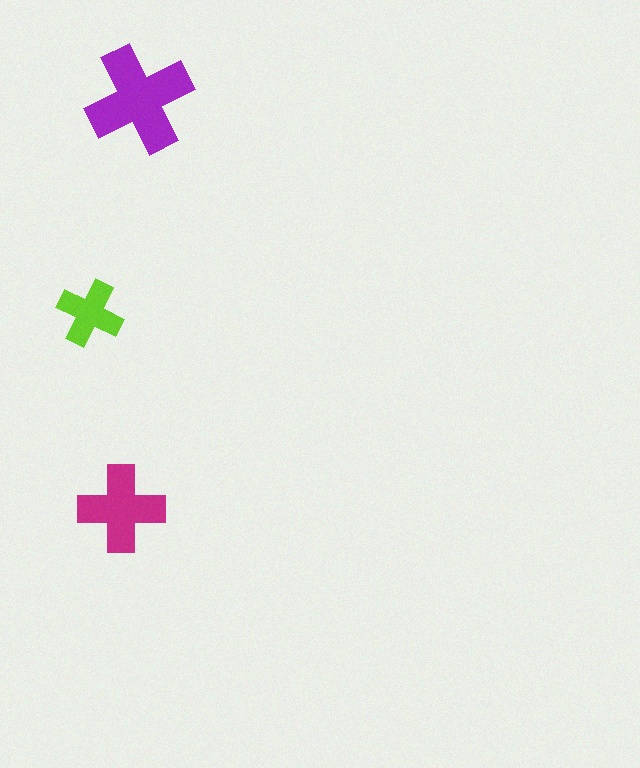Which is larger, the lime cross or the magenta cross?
The magenta one.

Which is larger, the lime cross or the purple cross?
The purple one.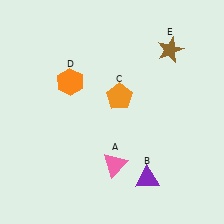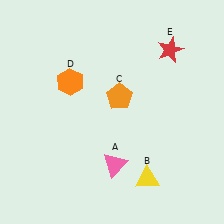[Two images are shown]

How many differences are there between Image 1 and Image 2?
There are 2 differences between the two images.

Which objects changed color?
B changed from purple to yellow. E changed from brown to red.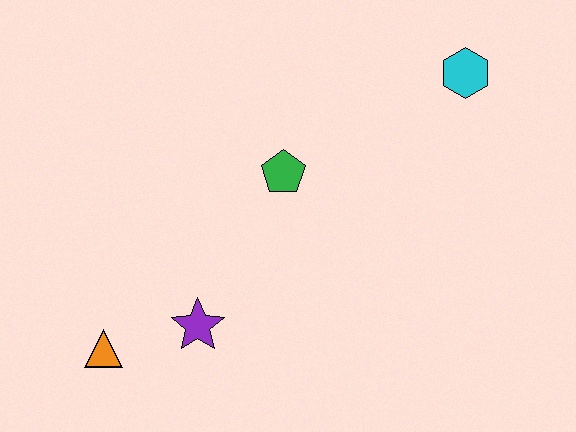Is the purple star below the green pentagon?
Yes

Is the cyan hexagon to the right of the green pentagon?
Yes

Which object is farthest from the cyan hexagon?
The orange triangle is farthest from the cyan hexagon.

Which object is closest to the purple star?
The orange triangle is closest to the purple star.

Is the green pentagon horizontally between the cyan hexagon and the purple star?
Yes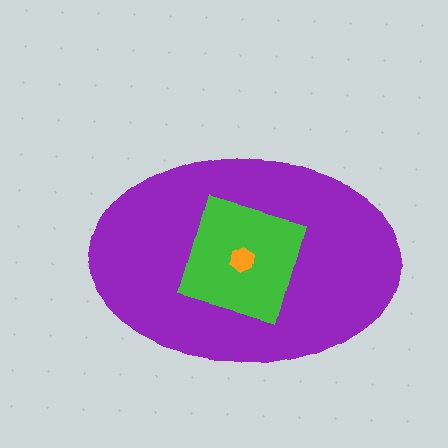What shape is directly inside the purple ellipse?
The green square.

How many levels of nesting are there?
3.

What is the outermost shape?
The purple ellipse.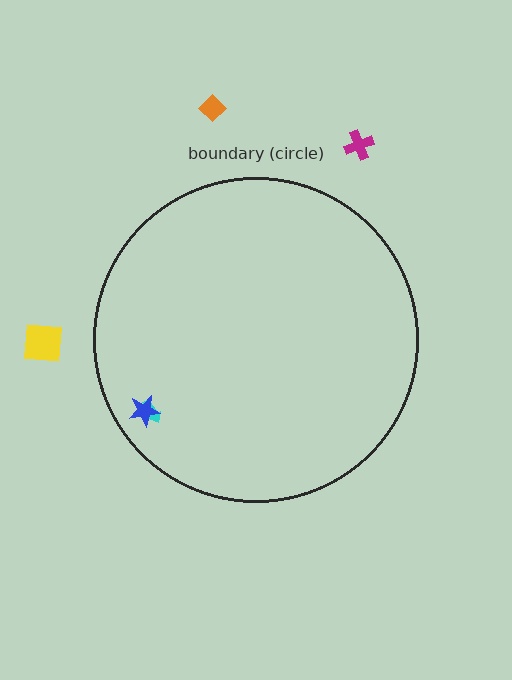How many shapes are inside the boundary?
2 inside, 3 outside.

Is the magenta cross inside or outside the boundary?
Outside.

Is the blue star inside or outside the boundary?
Inside.